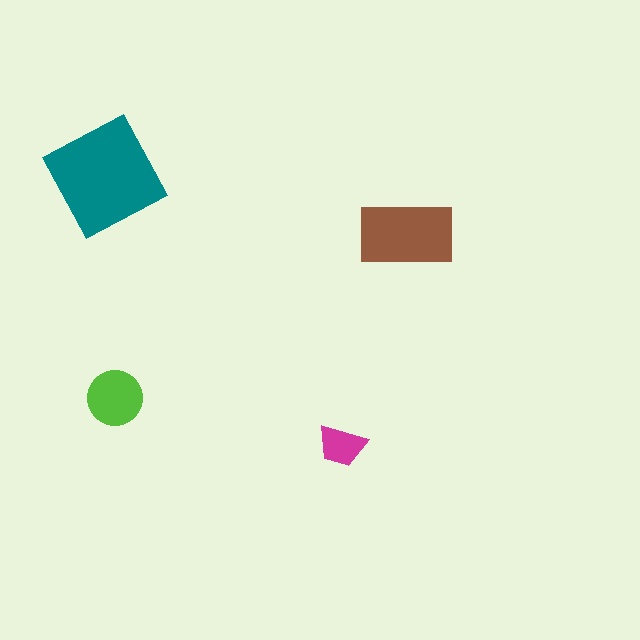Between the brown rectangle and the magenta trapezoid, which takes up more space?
The brown rectangle.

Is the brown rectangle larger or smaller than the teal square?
Smaller.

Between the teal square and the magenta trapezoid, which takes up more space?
The teal square.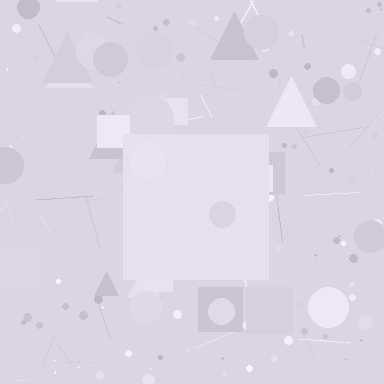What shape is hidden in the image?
A square is hidden in the image.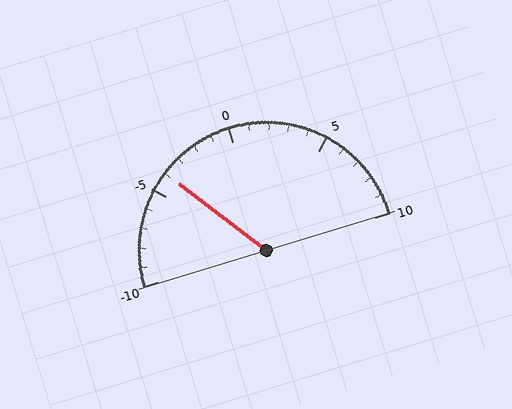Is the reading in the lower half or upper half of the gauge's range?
The reading is in the lower half of the range (-10 to 10).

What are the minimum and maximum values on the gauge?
The gauge ranges from -10 to 10.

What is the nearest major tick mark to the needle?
The nearest major tick mark is -5.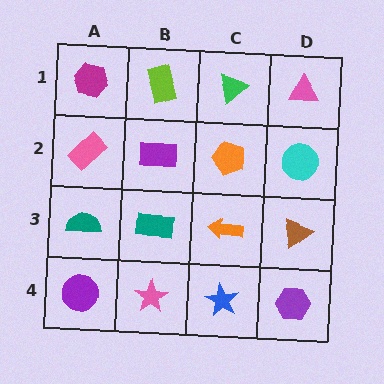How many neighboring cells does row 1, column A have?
2.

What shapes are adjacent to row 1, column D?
A cyan circle (row 2, column D), a green triangle (row 1, column C).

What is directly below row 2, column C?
An orange arrow.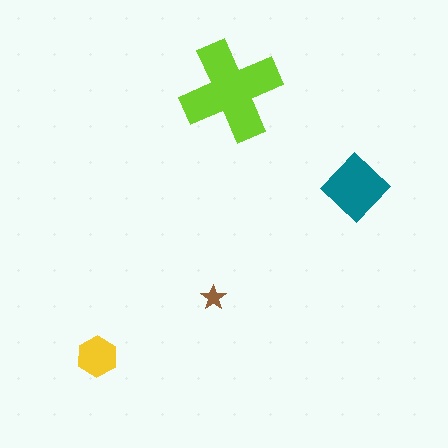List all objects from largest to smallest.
The lime cross, the teal diamond, the yellow hexagon, the brown star.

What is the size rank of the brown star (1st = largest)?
4th.